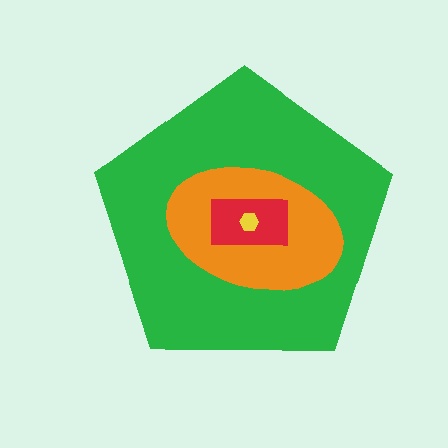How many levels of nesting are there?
4.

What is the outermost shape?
The green pentagon.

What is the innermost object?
The yellow hexagon.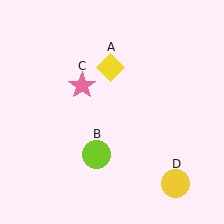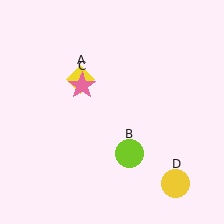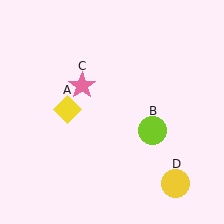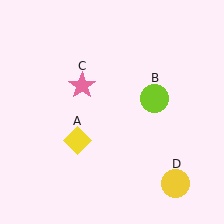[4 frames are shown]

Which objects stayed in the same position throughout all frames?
Pink star (object C) and yellow circle (object D) remained stationary.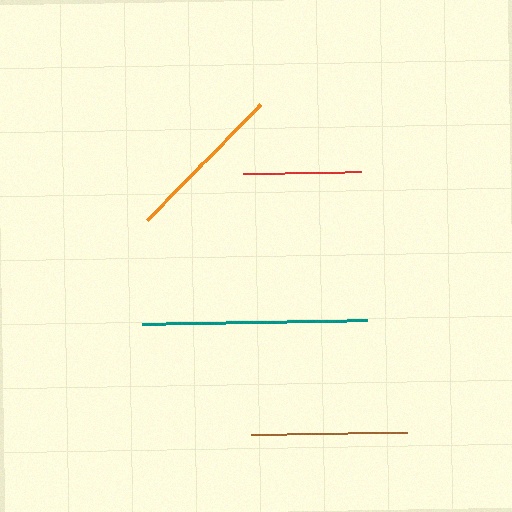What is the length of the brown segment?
The brown segment is approximately 156 pixels long.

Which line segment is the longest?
The teal line is the longest at approximately 225 pixels.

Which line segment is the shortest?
The red line is the shortest at approximately 118 pixels.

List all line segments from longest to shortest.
From longest to shortest: teal, orange, brown, red.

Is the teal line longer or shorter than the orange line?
The teal line is longer than the orange line.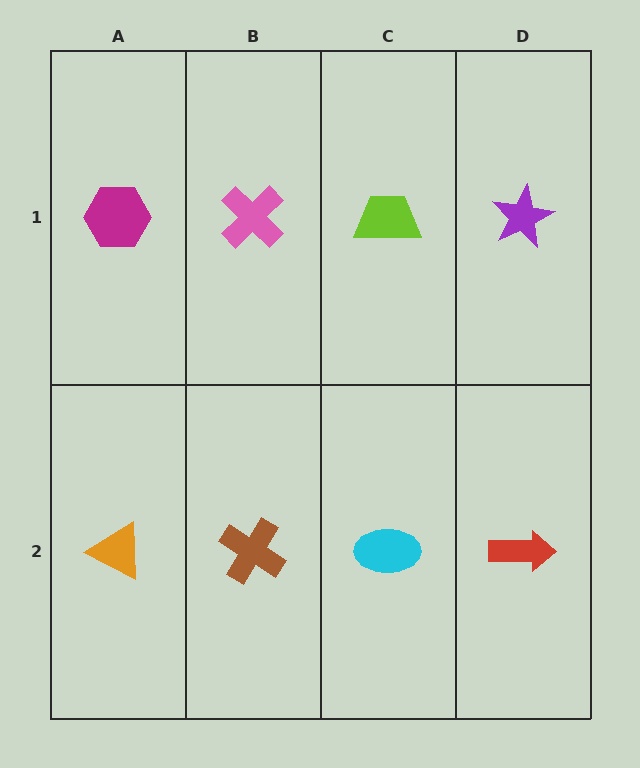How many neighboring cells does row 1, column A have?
2.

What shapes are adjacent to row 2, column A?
A magenta hexagon (row 1, column A), a brown cross (row 2, column B).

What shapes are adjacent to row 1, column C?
A cyan ellipse (row 2, column C), a pink cross (row 1, column B), a purple star (row 1, column D).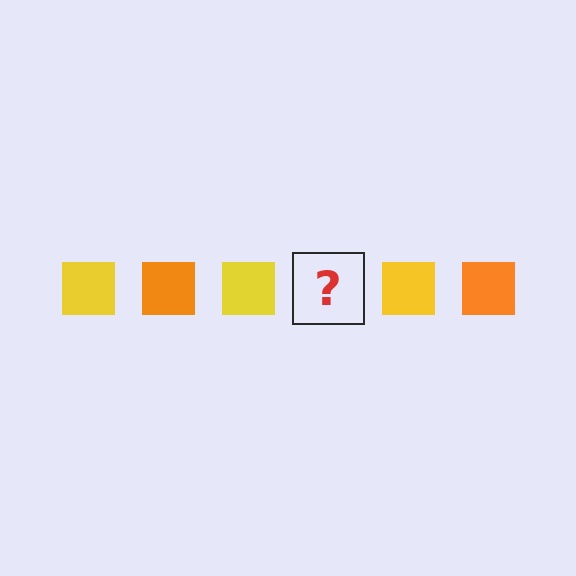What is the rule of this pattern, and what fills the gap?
The rule is that the pattern cycles through yellow, orange squares. The gap should be filled with an orange square.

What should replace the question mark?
The question mark should be replaced with an orange square.